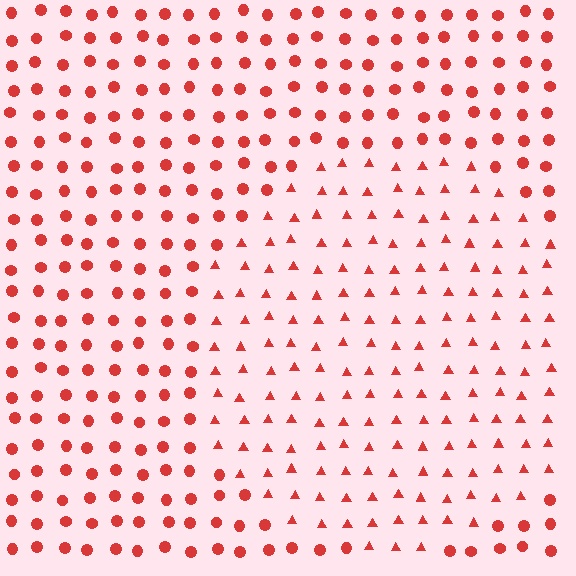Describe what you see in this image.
The image is filled with small red elements arranged in a uniform grid. A circle-shaped region contains triangles, while the surrounding area contains circles. The boundary is defined purely by the change in element shape.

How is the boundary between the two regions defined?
The boundary is defined by a change in element shape: triangles inside vs. circles outside. All elements share the same color and spacing.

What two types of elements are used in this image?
The image uses triangles inside the circle region and circles outside it.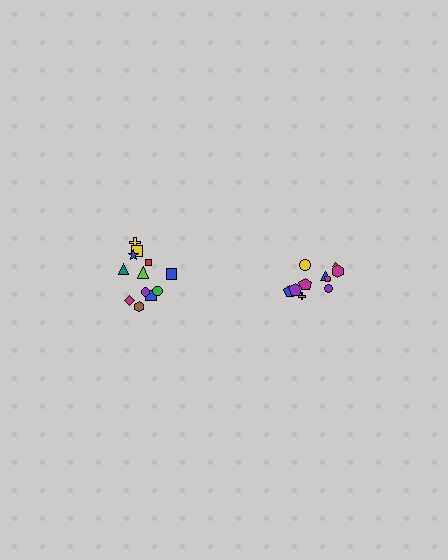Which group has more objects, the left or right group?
The left group.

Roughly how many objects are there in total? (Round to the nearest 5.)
Roughly 20 objects in total.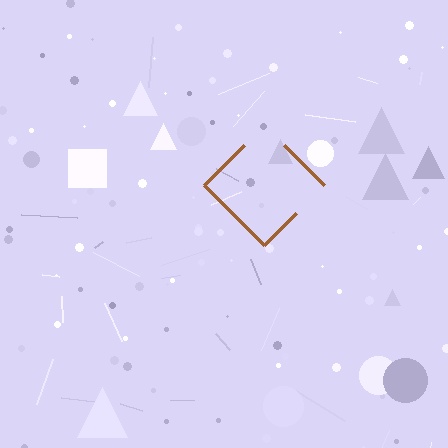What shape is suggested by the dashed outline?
The dashed outline suggests a diamond.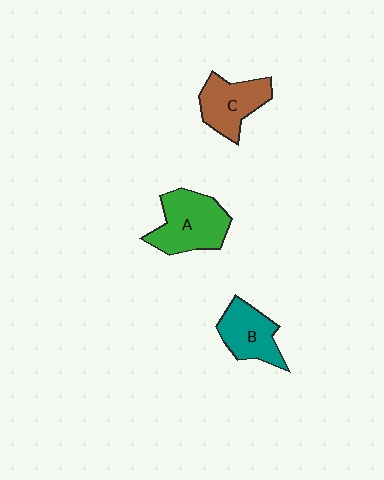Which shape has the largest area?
Shape A (green).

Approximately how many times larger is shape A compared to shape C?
Approximately 1.2 times.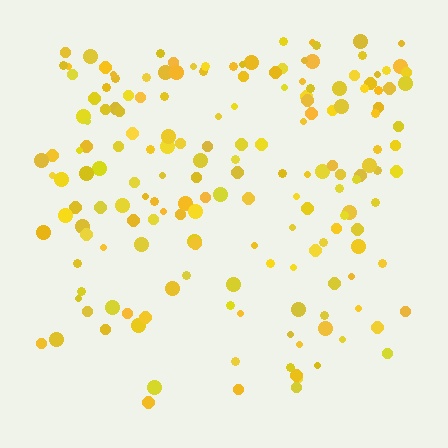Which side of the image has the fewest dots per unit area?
The bottom.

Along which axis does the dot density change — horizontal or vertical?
Vertical.